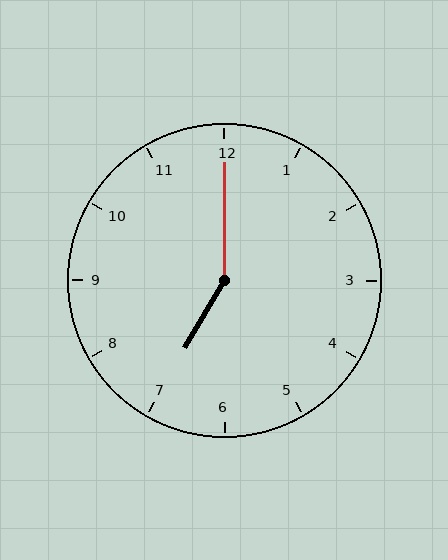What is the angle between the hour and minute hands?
Approximately 150 degrees.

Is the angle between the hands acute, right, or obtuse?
It is obtuse.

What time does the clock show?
7:00.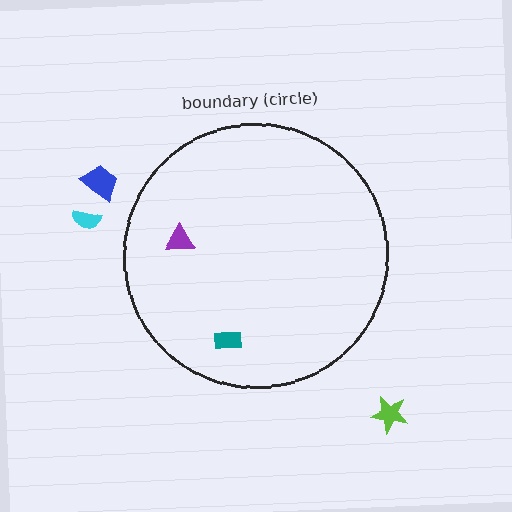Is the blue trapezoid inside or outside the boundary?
Outside.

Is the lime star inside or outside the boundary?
Outside.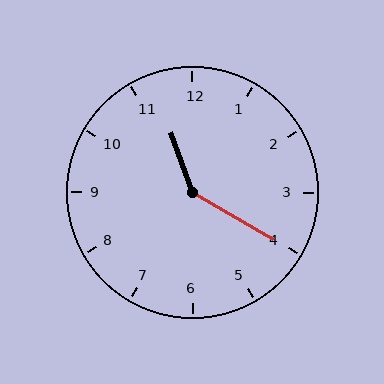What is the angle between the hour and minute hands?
Approximately 140 degrees.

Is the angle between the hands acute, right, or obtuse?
It is obtuse.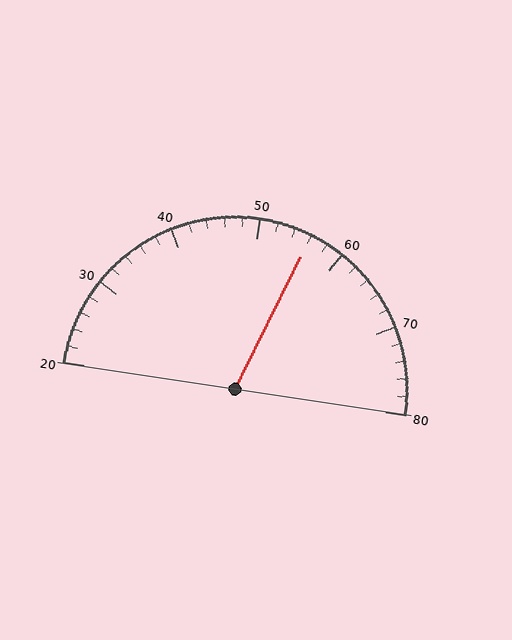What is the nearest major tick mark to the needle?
The nearest major tick mark is 60.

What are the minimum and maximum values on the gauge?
The gauge ranges from 20 to 80.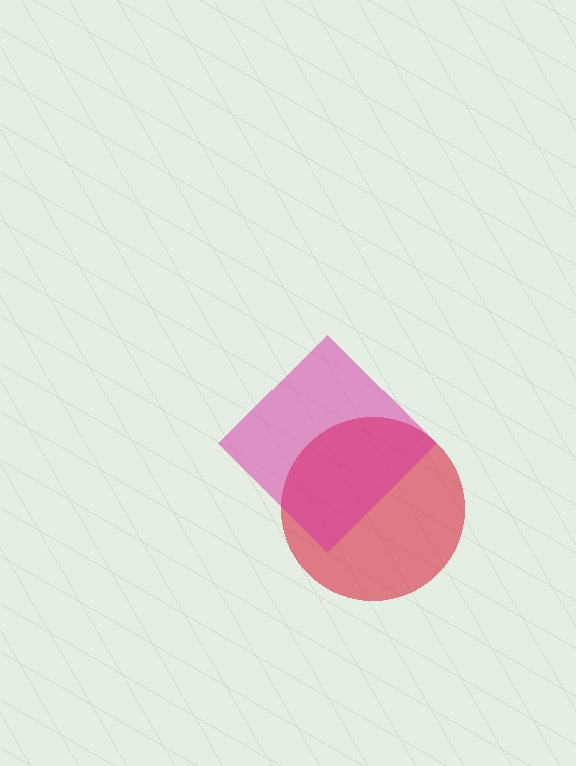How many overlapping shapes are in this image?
There are 2 overlapping shapes in the image.